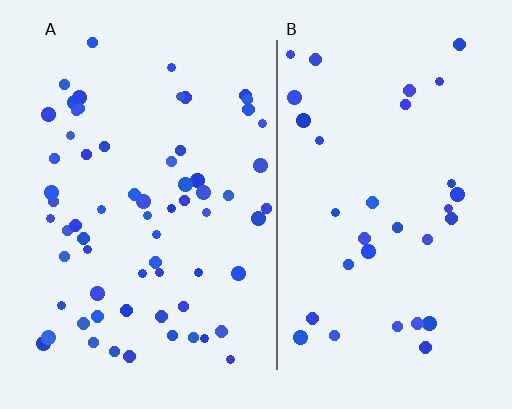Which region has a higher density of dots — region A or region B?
A (the left).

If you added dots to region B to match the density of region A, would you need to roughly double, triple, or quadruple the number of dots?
Approximately double.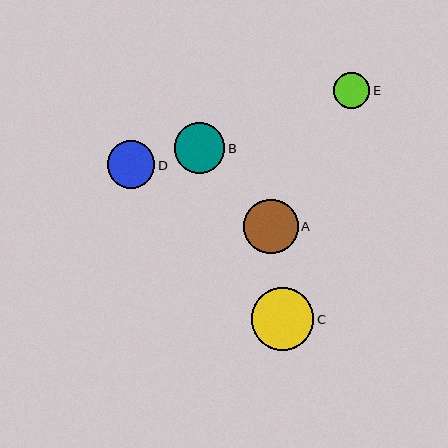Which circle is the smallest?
Circle E is the smallest with a size of approximately 36 pixels.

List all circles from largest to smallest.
From largest to smallest: C, A, B, D, E.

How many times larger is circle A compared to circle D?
Circle A is approximately 1.1 times the size of circle D.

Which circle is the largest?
Circle C is the largest with a size of approximately 63 pixels.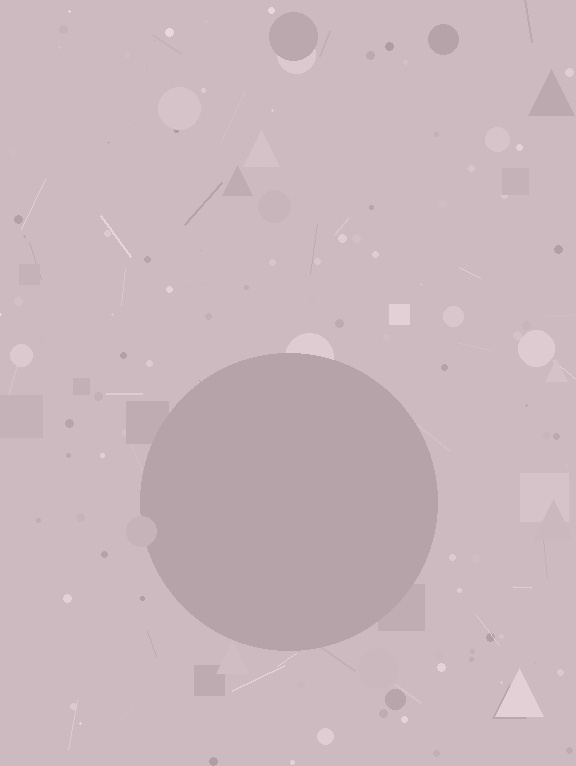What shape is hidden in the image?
A circle is hidden in the image.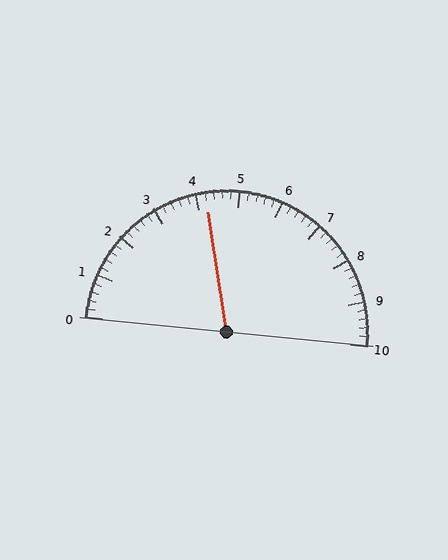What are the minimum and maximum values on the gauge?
The gauge ranges from 0 to 10.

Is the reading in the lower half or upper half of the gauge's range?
The reading is in the lower half of the range (0 to 10).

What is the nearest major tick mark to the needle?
The nearest major tick mark is 4.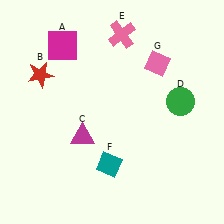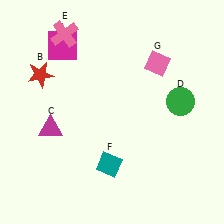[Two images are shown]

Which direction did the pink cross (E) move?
The pink cross (E) moved left.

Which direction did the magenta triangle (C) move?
The magenta triangle (C) moved left.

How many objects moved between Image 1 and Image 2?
2 objects moved between the two images.